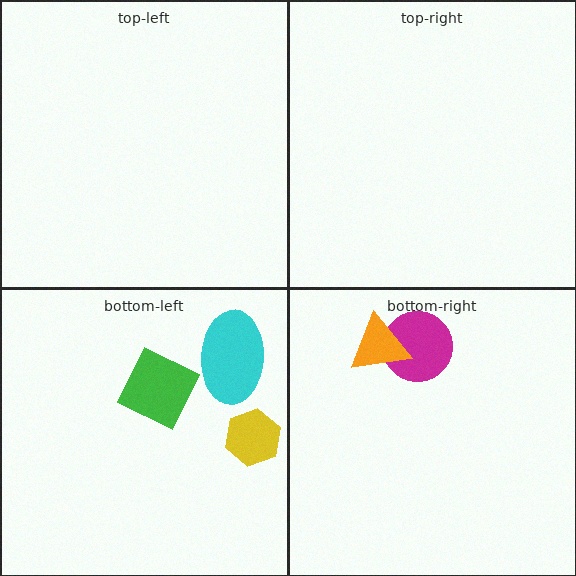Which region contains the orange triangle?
The bottom-right region.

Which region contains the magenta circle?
The bottom-right region.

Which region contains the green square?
The bottom-left region.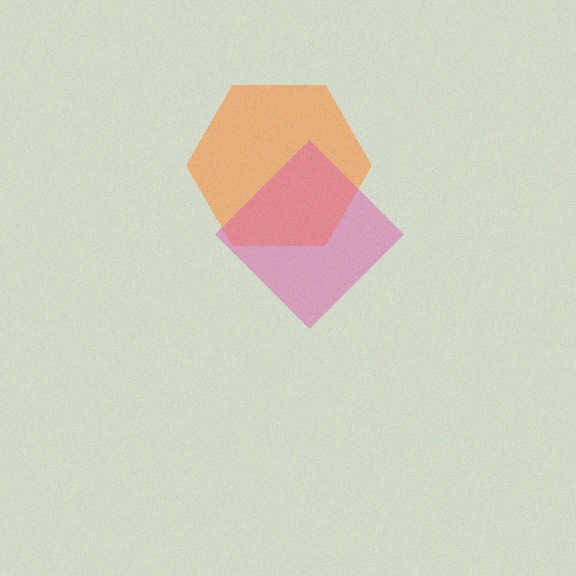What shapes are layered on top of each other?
The layered shapes are: an orange hexagon, a pink diamond.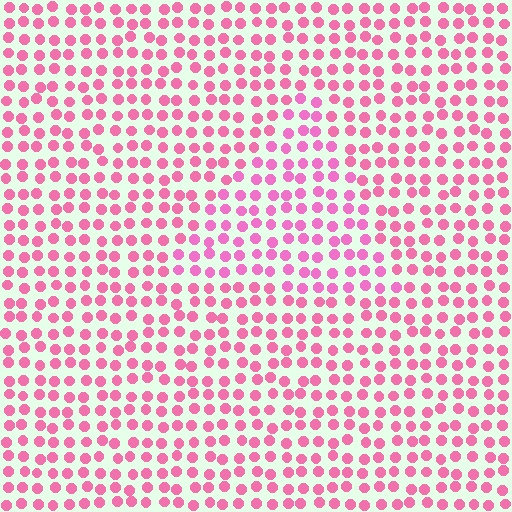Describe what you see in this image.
The image is filled with small pink elements in a uniform arrangement. A triangle-shaped region is visible where the elements are tinted to a slightly different hue, forming a subtle color boundary.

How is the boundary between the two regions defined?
The boundary is defined purely by a slight shift in hue (about 14 degrees). Spacing, size, and orientation are identical on both sides.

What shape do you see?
I see a triangle.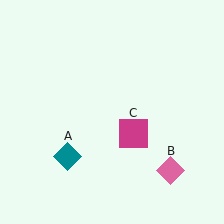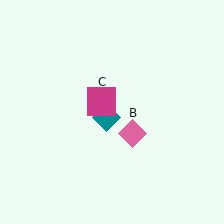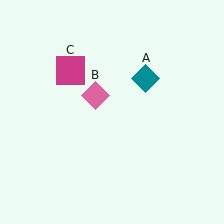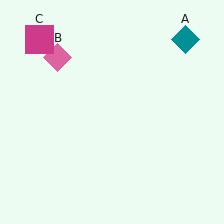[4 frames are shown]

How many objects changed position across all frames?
3 objects changed position: teal diamond (object A), pink diamond (object B), magenta square (object C).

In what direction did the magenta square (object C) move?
The magenta square (object C) moved up and to the left.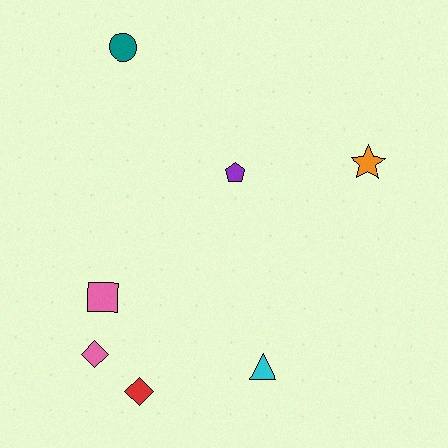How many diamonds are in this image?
There are 2 diamonds.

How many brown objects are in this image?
There are no brown objects.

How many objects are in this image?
There are 7 objects.